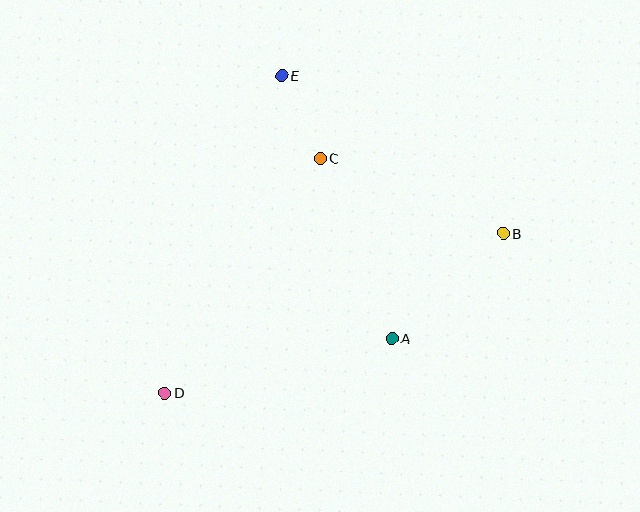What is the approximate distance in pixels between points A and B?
The distance between A and B is approximately 153 pixels.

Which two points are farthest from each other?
Points B and D are farthest from each other.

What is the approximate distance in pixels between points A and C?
The distance between A and C is approximately 194 pixels.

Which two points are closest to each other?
Points C and E are closest to each other.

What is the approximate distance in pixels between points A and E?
The distance between A and E is approximately 285 pixels.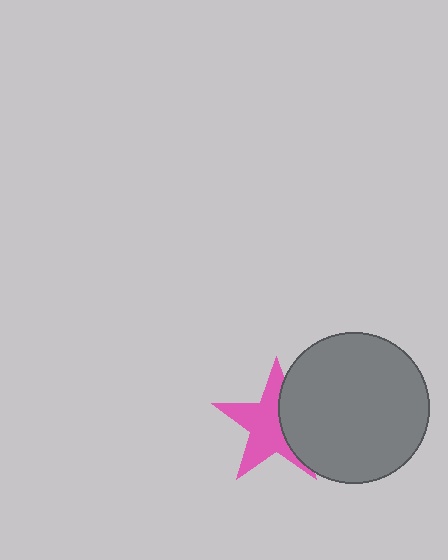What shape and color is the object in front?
The object in front is a gray circle.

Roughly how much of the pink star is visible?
About half of it is visible (roughly 63%).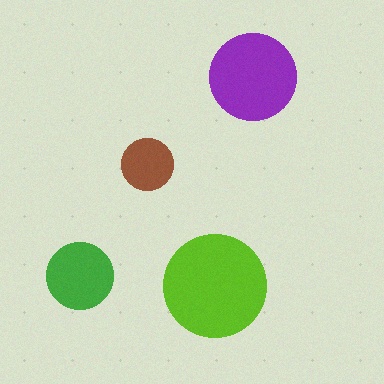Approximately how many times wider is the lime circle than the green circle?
About 1.5 times wider.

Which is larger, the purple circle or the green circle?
The purple one.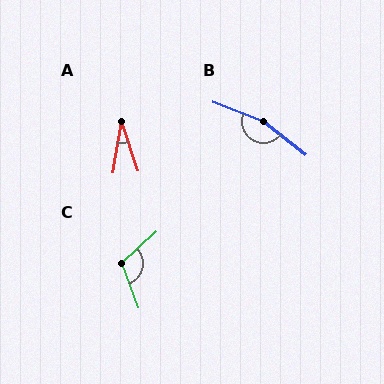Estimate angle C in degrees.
Approximately 112 degrees.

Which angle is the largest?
B, at approximately 163 degrees.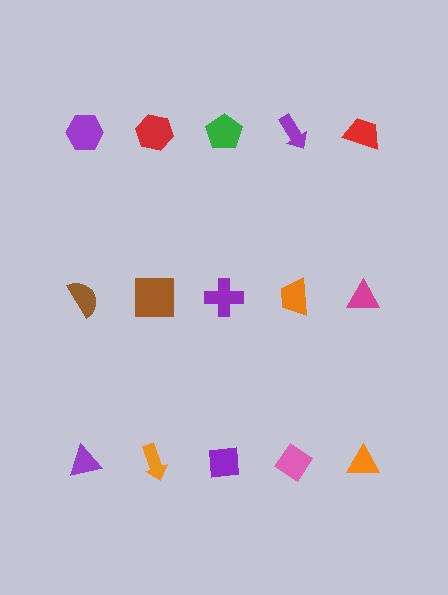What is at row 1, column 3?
A green pentagon.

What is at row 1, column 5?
A red trapezoid.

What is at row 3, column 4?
A pink diamond.